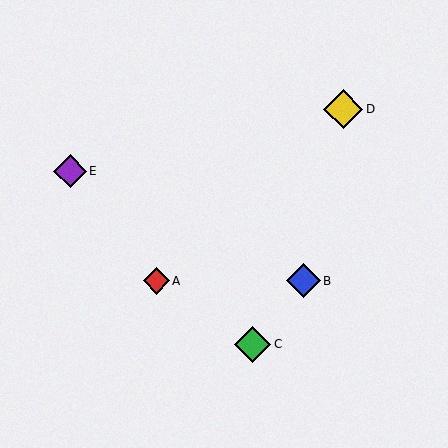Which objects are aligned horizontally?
Objects A, B are aligned horizontally.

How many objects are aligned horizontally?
2 objects (A, B) are aligned horizontally.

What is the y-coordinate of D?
Object D is at y≈109.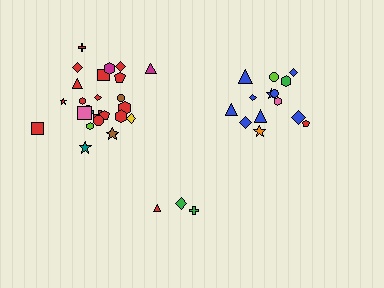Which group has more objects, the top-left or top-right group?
The top-left group.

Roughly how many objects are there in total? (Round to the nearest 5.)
Roughly 45 objects in total.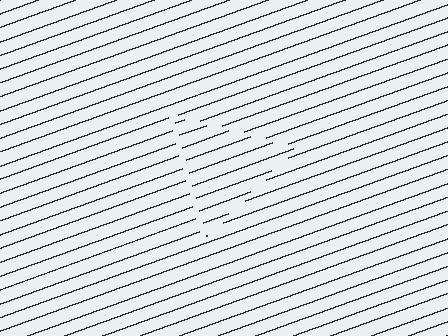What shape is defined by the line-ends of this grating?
An illusory triangle. The interior of the shape contains the same grating, shifted by half a period — the contour is defined by the phase discontinuity where line-ends from the inner and outer gratings abut.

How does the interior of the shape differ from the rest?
The interior of the shape contains the same grating, shifted by half a period — the contour is defined by the phase discontinuity where line-ends from the inner and outer gratings abut.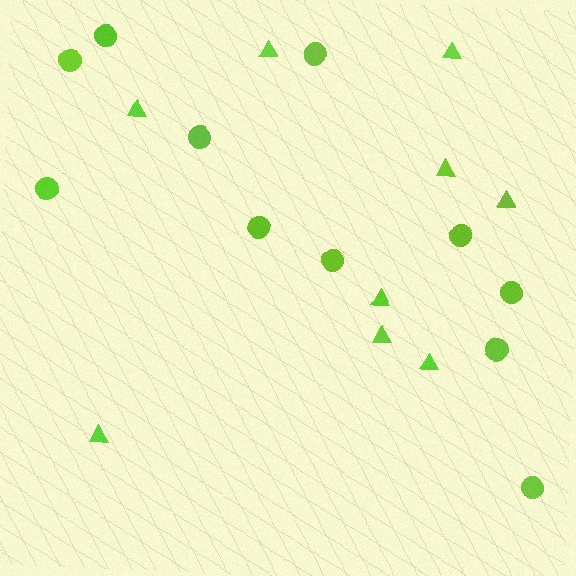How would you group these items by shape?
There are 2 groups: one group of circles (11) and one group of triangles (9).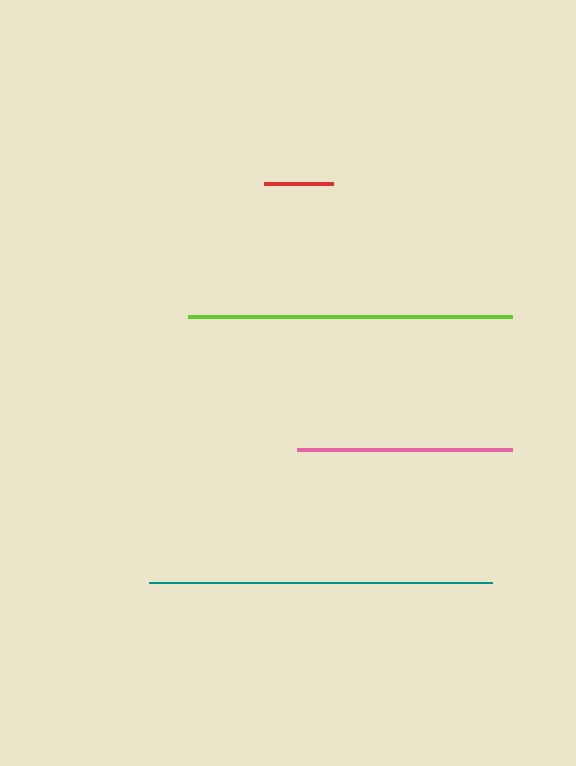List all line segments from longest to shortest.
From longest to shortest: teal, lime, pink, red.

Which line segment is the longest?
The teal line is the longest at approximately 344 pixels.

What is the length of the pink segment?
The pink segment is approximately 214 pixels long.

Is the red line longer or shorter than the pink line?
The pink line is longer than the red line.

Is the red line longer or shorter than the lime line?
The lime line is longer than the red line.